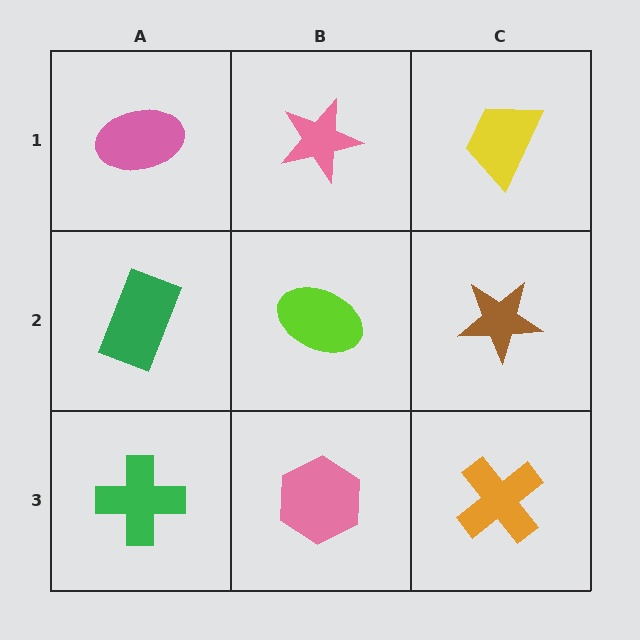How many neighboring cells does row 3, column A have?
2.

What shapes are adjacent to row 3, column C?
A brown star (row 2, column C), a pink hexagon (row 3, column B).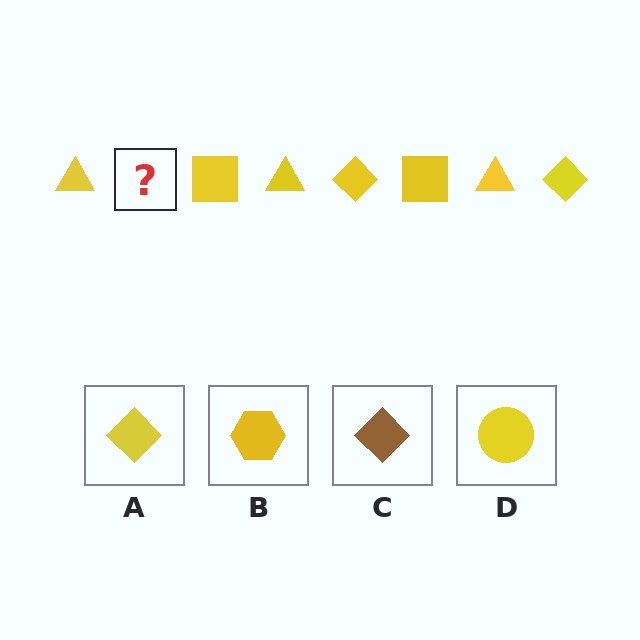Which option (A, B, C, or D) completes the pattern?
A.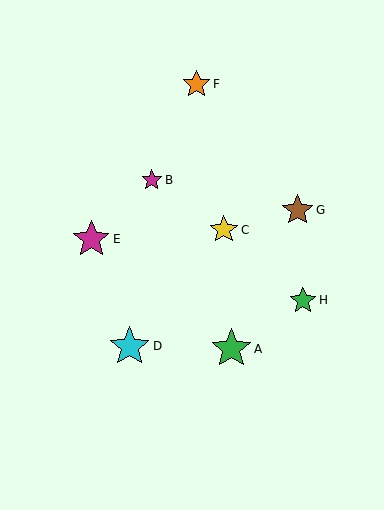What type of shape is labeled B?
Shape B is a magenta star.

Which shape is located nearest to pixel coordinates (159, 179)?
The magenta star (labeled B) at (152, 180) is nearest to that location.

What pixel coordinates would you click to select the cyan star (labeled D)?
Click at (130, 346) to select the cyan star D.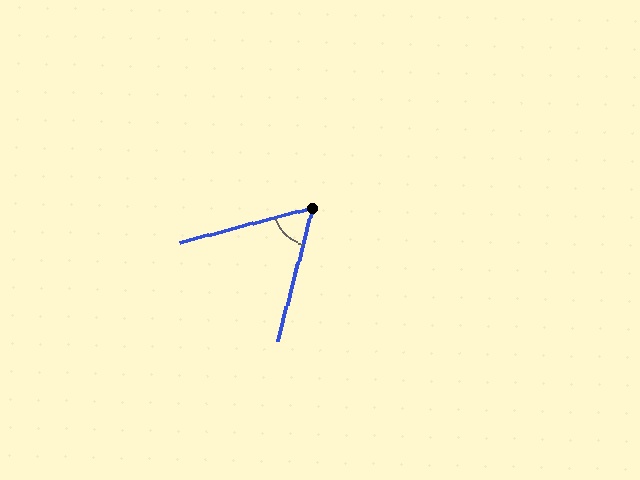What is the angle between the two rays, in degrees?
Approximately 60 degrees.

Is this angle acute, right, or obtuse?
It is acute.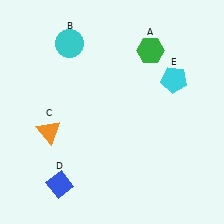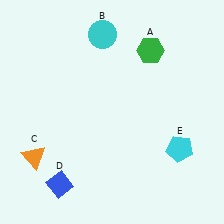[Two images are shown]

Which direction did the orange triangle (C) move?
The orange triangle (C) moved down.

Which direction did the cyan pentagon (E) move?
The cyan pentagon (E) moved down.